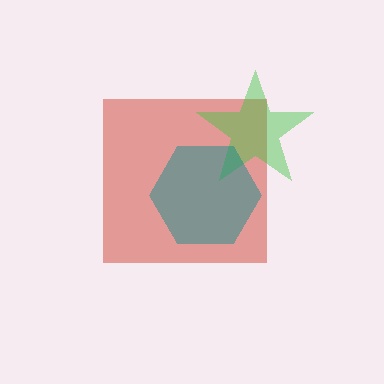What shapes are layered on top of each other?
The layered shapes are: a red square, a green star, a teal hexagon.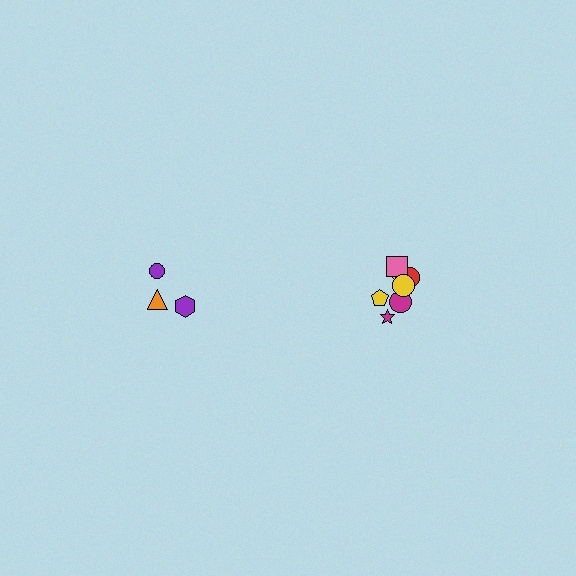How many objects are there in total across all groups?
There are 10 objects.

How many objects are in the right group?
There are 7 objects.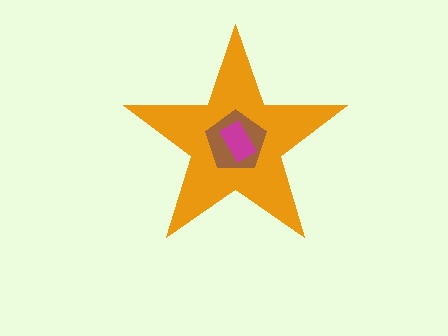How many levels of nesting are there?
3.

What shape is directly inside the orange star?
The brown pentagon.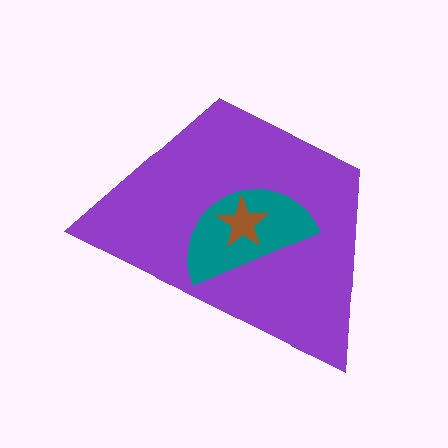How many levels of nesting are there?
3.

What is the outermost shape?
The purple trapezoid.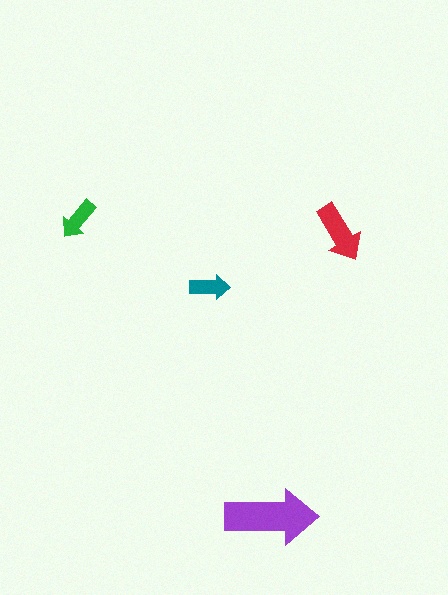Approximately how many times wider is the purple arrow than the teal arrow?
About 2.5 times wider.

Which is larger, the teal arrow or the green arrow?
The green one.